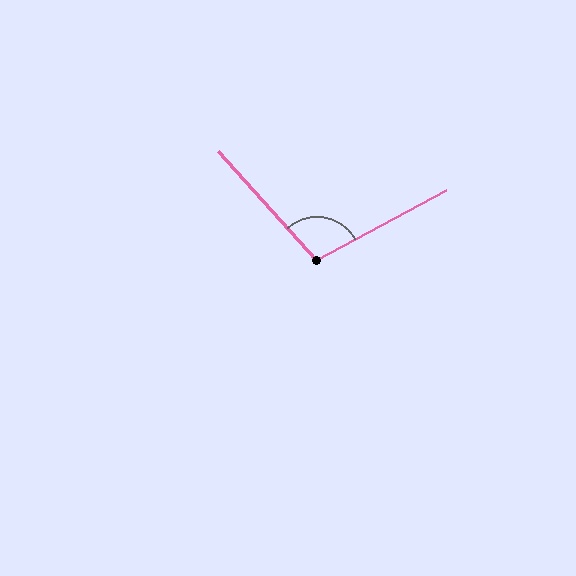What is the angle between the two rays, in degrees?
Approximately 103 degrees.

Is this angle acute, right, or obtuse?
It is obtuse.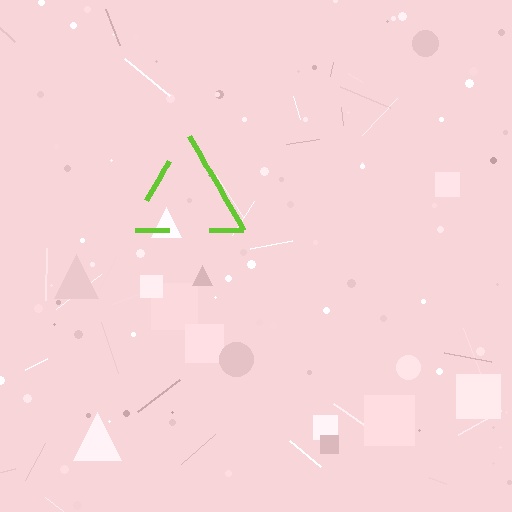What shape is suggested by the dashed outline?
The dashed outline suggests a triangle.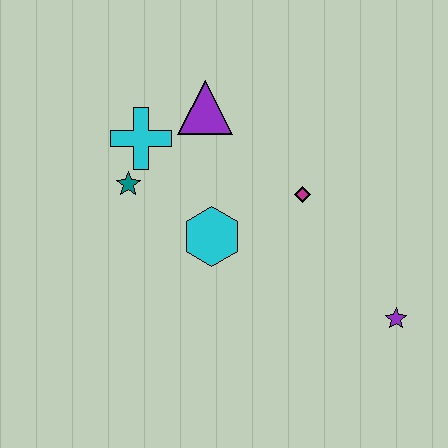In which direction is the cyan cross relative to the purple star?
The cyan cross is to the left of the purple star.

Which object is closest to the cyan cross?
The teal star is closest to the cyan cross.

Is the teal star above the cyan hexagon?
Yes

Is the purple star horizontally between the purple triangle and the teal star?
No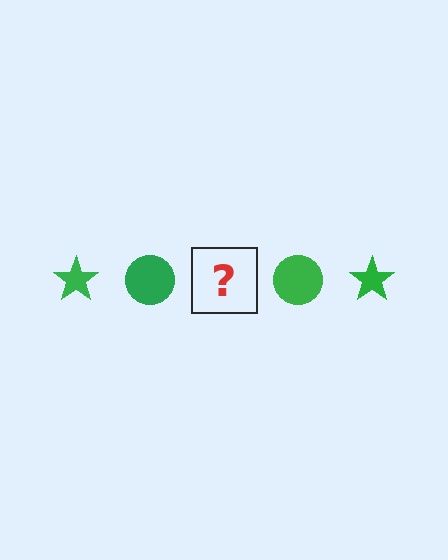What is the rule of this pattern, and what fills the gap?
The rule is that the pattern cycles through star, circle shapes in green. The gap should be filled with a green star.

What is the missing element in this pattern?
The missing element is a green star.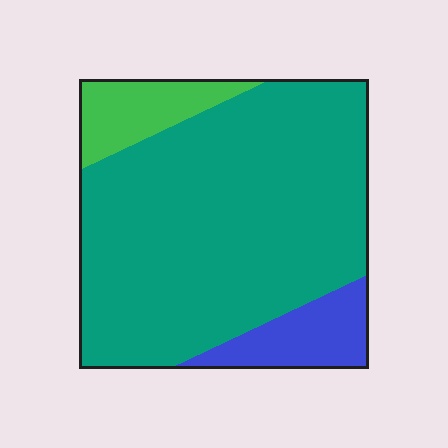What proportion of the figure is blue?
Blue covers around 10% of the figure.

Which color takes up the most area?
Teal, at roughly 80%.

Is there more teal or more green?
Teal.